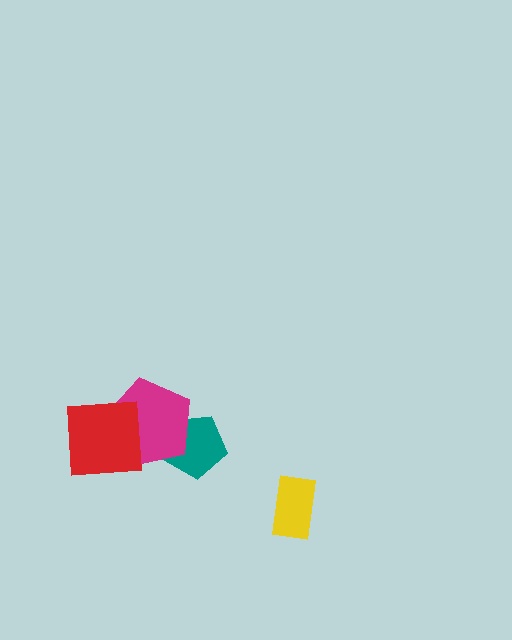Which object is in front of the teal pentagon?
The magenta pentagon is in front of the teal pentagon.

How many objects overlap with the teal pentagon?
1 object overlaps with the teal pentagon.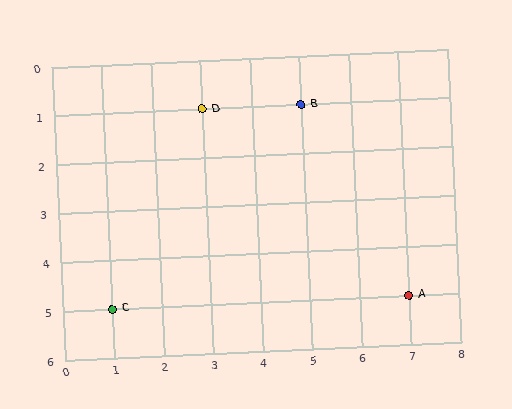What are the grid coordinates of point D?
Point D is at grid coordinates (3, 1).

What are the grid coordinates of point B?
Point B is at grid coordinates (5, 1).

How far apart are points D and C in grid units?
Points D and C are 2 columns and 4 rows apart (about 4.5 grid units diagonally).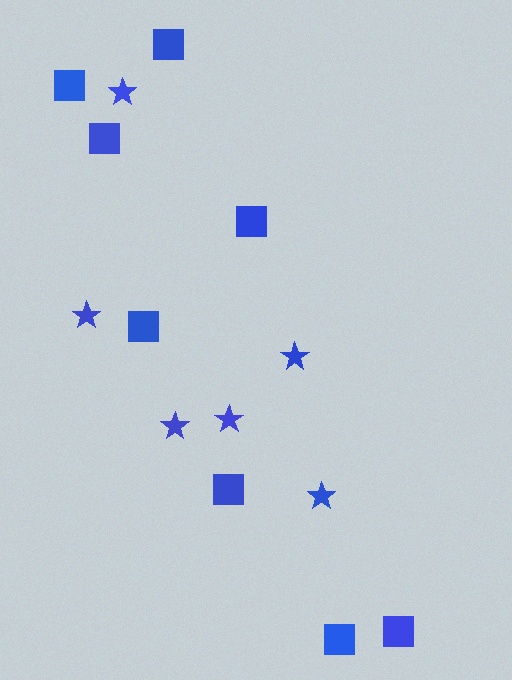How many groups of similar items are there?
There are 2 groups: one group of squares (8) and one group of stars (6).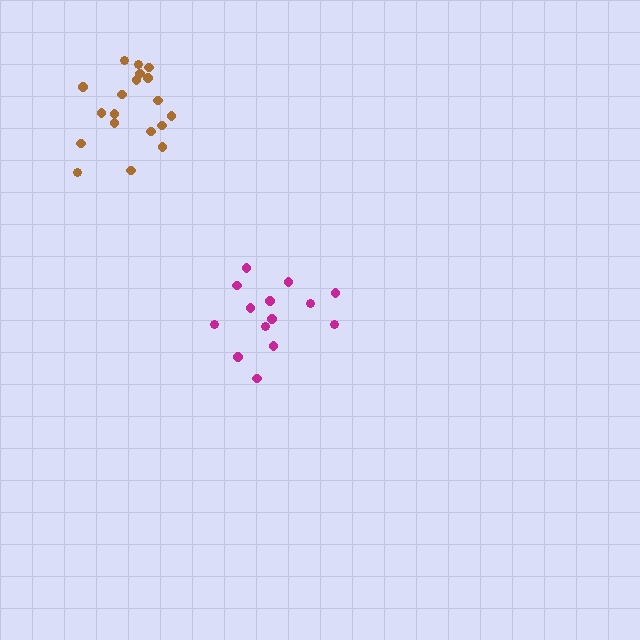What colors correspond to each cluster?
The clusters are colored: magenta, brown.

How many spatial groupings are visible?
There are 2 spatial groupings.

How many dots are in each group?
Group 1: 14 dots, Group 2: 19 dots (33 total).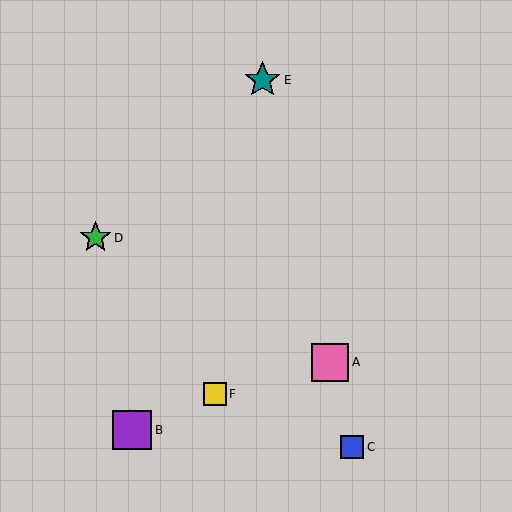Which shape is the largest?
The purple square (labeled B) is the largest.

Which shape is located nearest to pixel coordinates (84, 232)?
The green star (labeled D) at (95, 238) is nearest to that location.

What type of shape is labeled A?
Shape A is a pink square.